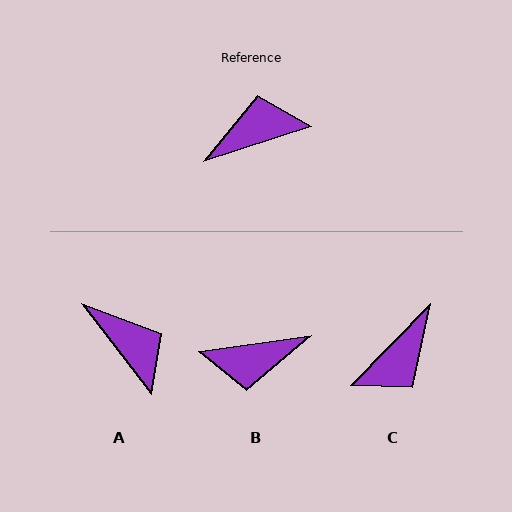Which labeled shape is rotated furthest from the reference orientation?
B, about 170 degrees away.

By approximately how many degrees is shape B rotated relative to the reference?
Approximately 170 degrees counter-clockwise.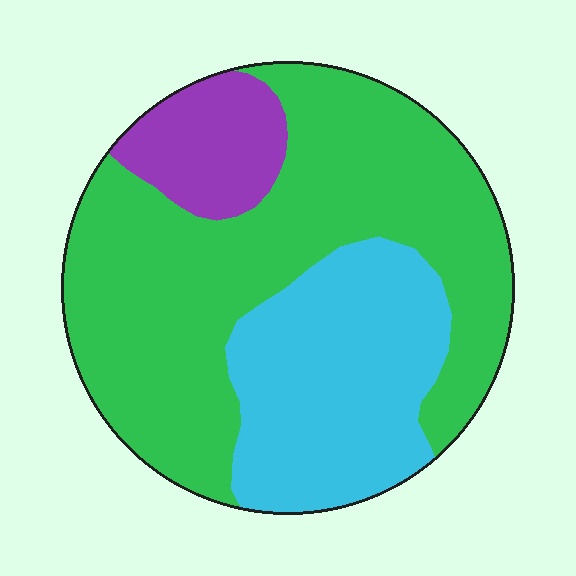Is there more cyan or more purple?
Cyan.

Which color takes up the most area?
Green, at roughly 60%.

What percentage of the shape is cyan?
Cyan covers around 30% of the shape.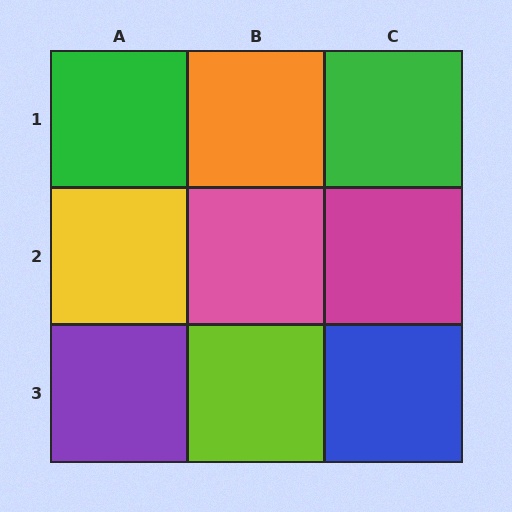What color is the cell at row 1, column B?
Orange.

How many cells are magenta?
1 cell is magenta.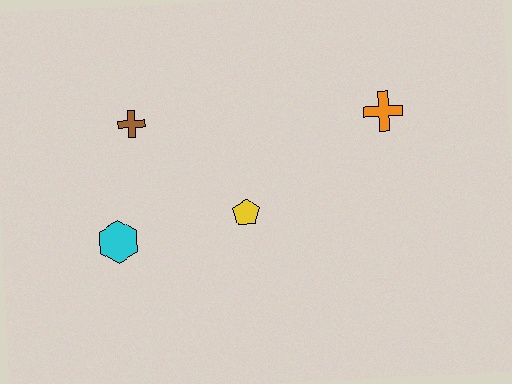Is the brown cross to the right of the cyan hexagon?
Yes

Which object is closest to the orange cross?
The yellow pentagon is closest to the orange cross.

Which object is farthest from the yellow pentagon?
The orange cross is farthest from the yellow pentagon.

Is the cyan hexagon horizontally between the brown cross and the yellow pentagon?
No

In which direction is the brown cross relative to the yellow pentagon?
The brown cross is to the left of the yellow pentagon.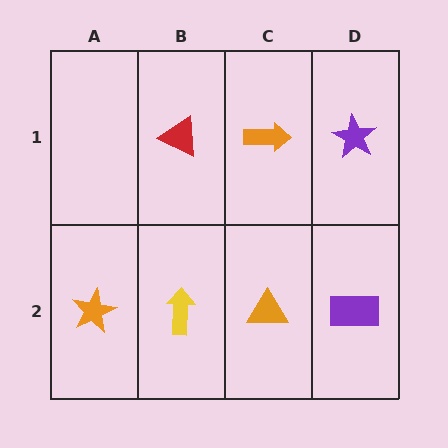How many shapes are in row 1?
3 shapes.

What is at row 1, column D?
A purple star.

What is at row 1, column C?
An orange arrow.